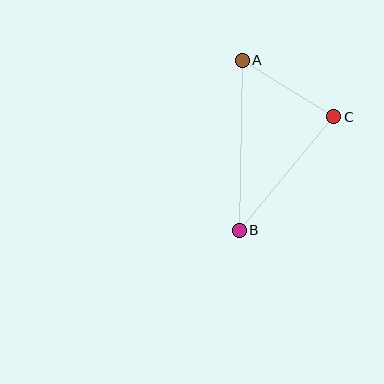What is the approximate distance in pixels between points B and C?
The distance between B and C is approximately 147 pixels.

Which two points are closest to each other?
Points A and C are closest to each other.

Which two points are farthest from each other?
Points A and B are farthest from each other.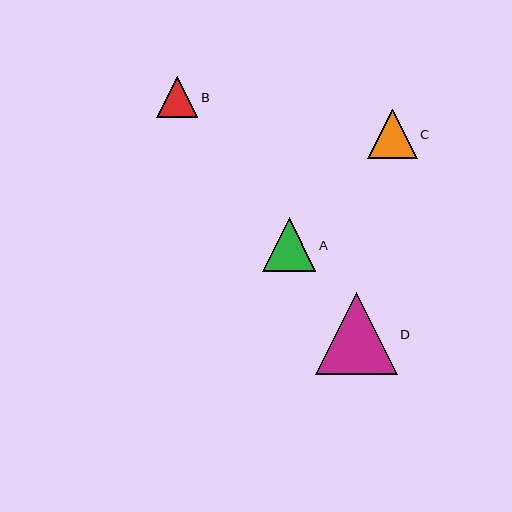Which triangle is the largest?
Triangle D is the largest with a size of approximately 82 pixels.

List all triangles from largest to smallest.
From largest to smallest: D, A, C, B.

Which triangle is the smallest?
Triangle B is the smallest with a size of approximately 41 pixels.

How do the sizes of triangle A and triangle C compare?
Triangle A and triangle C are approximately the same size.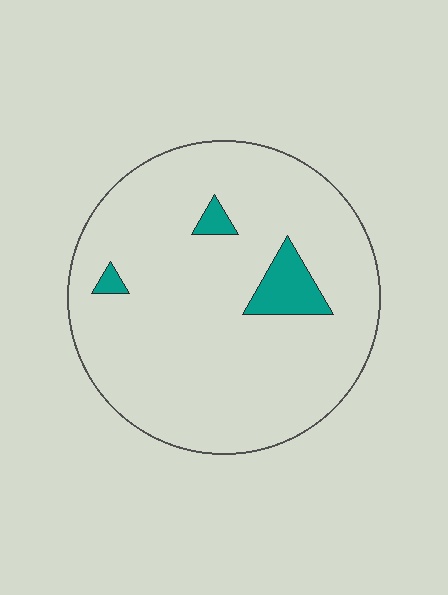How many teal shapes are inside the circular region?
3.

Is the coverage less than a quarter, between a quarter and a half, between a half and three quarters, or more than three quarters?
Less than a quarter.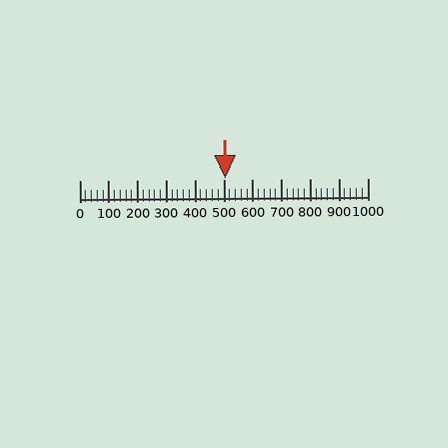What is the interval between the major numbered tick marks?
The major tick marks are spaced 100 units apart.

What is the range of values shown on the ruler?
The ruler shows values from 0 to 1000.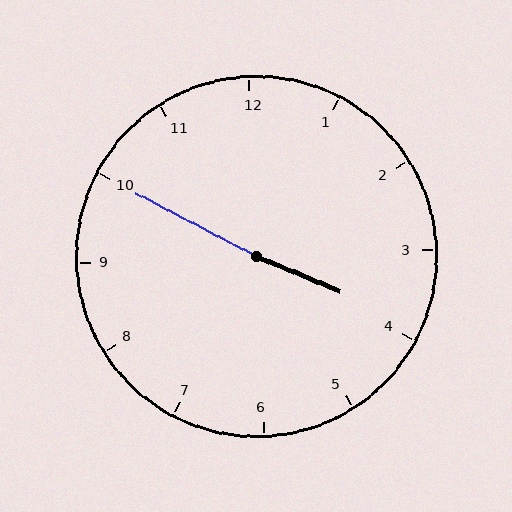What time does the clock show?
3:50.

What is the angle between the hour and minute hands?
Approximately 175 degrees.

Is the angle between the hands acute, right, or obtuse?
It is obtuse.